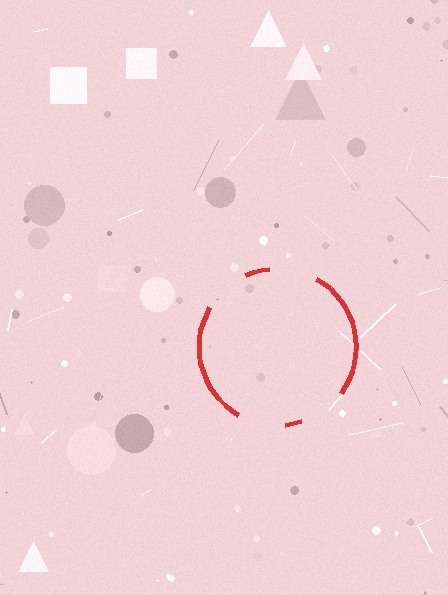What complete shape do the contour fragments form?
The contour fragments form a circle.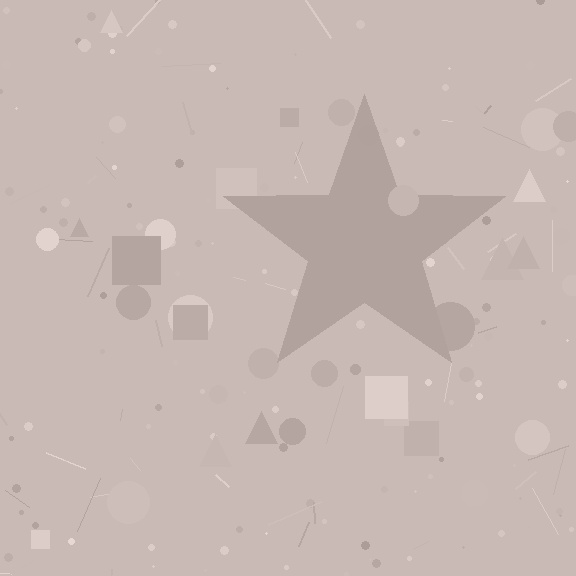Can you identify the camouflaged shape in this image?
The camouflaged shape is a star.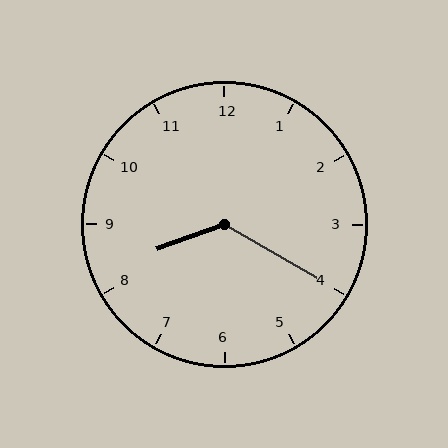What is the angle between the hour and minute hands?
Approximately 130 degrees.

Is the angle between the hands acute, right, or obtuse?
It is obtuse.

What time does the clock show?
8:20.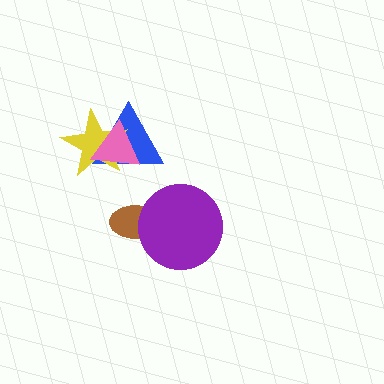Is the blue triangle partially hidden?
Yes, it is partially covered by another shape.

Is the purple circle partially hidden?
No, no other shape covers it.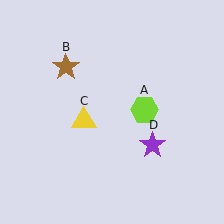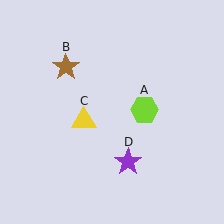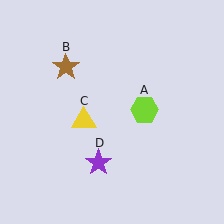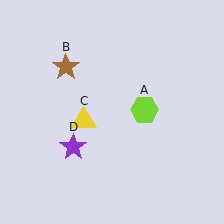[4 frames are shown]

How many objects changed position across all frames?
1 object changed position: purple star (object D).